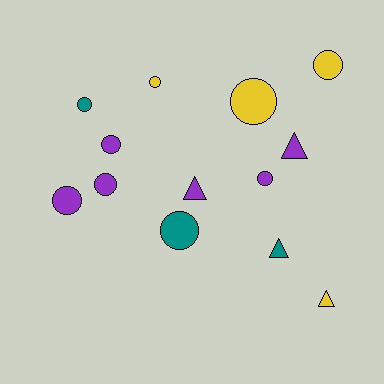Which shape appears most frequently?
Circle, with 9 objects.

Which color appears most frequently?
Purple, with 6 objects.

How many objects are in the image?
There are 13 objects.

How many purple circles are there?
There are 4 purple circles.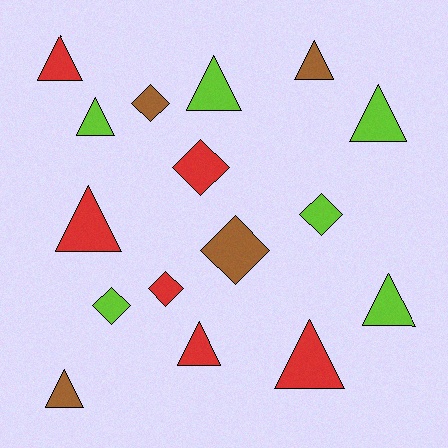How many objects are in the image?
There are 16 objects.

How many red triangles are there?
There are 4 red triangles.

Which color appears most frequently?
Red, with 6 objects.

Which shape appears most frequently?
Triangle, with 10 objects.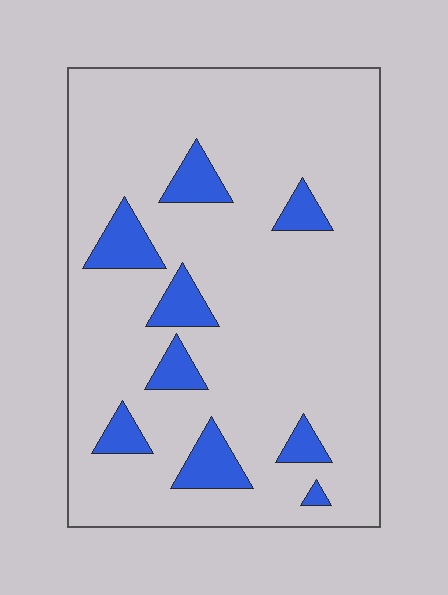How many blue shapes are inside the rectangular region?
9.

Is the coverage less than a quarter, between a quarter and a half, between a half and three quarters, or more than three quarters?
Less than a quarter.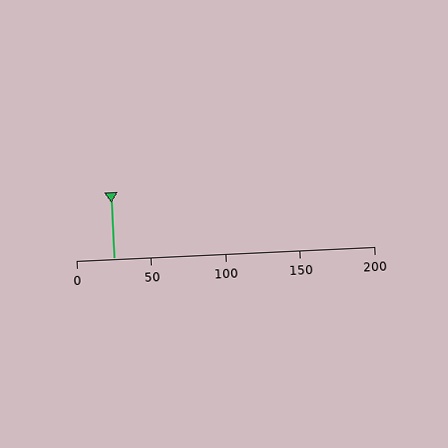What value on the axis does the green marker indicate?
The marker indicates approximately 25.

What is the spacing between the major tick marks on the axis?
The major ticks are spaced 50 apart.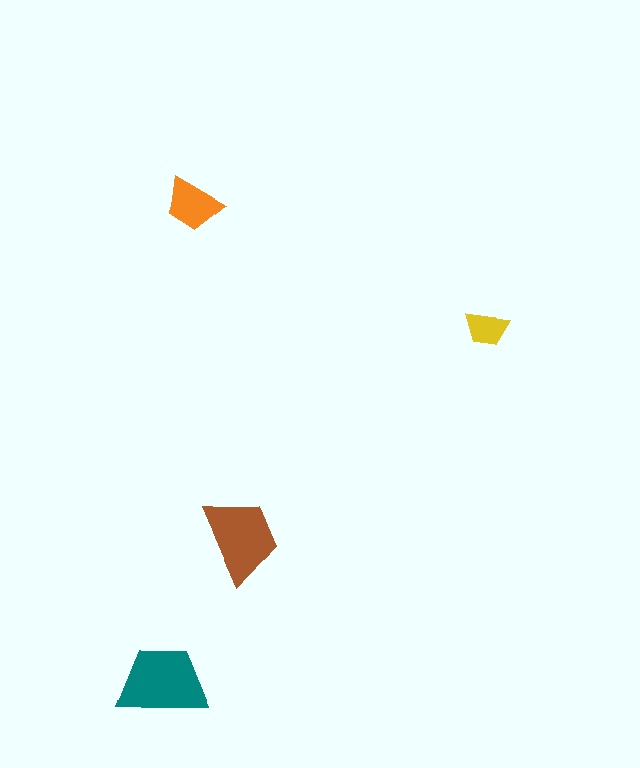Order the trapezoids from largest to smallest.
the teal one, the brown one, the orange one, the yellow one.